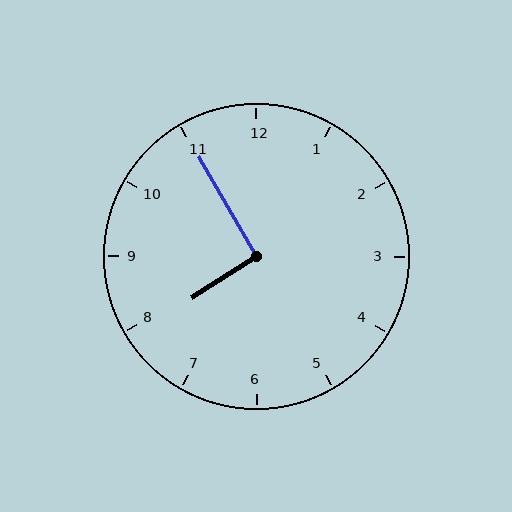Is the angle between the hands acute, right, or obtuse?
It is right.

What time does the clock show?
7:55.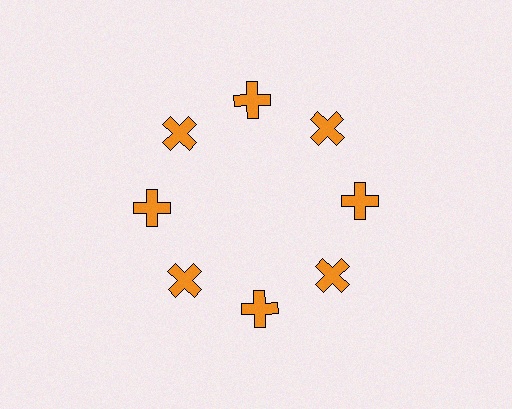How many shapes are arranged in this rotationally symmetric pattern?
There are 8 shapes, arranged in 8 groups of 1.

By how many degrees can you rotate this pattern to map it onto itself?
The pattern maps onto itself every 45 degrees of rotation.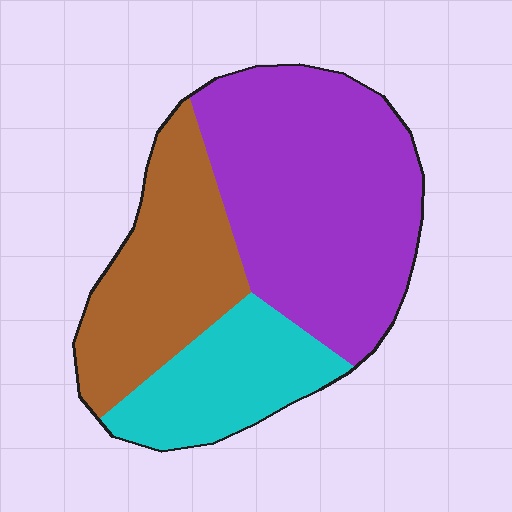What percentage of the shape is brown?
Brown takes up about one quarter (1/4) of the shape.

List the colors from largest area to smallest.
From largest to smallest: purple, brown, cyan.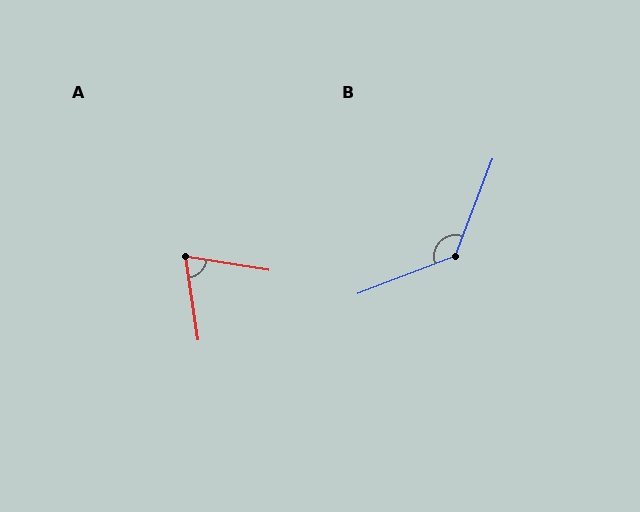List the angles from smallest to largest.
A (72°), B (132°).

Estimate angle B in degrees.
Approximately 132 degrees.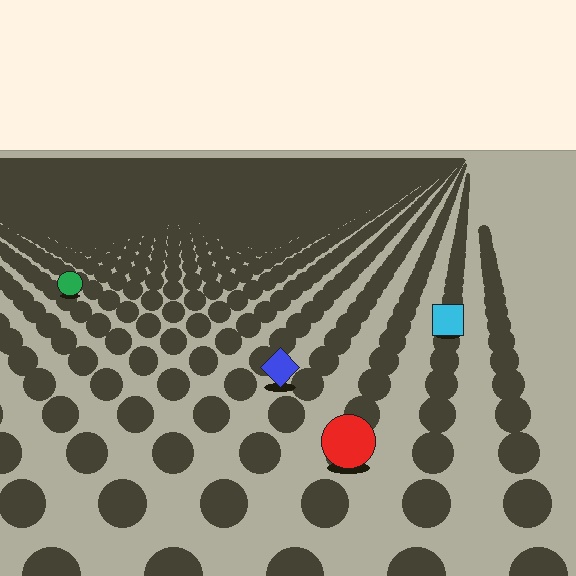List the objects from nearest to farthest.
From nearest to farthest: the red circle, the blue diamond, the cyan square, the green circle.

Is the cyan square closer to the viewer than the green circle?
Yes. The cyan square is closer — you can tell from the texture gradient: the ground texture is coarser near it.